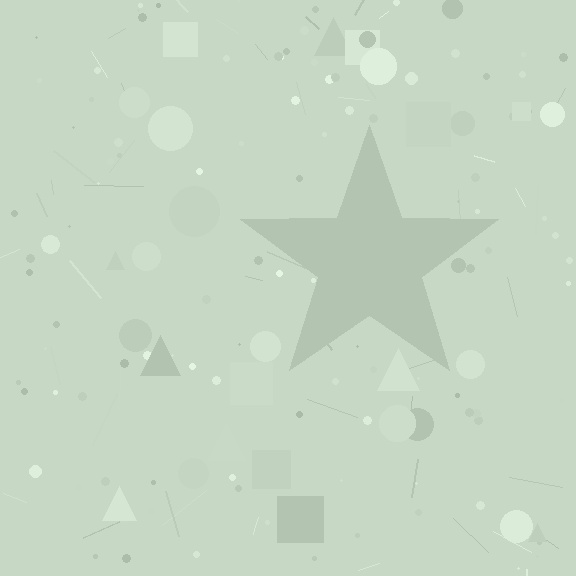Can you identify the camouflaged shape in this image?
The camouflaged shape is a star.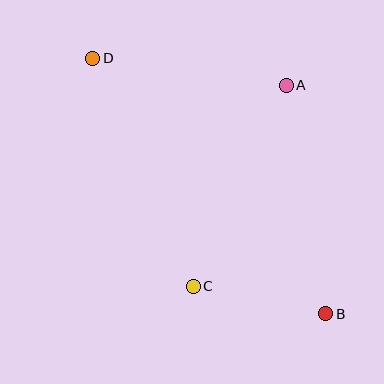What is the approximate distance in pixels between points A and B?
The distance between A and B is approximately 232 pixels.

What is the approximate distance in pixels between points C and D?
The distance between C and D is approximately 249 pixels.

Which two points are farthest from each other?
Points B and D are farthest from each other.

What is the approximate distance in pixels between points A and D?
The distance between A and D is approximately 195 pixels.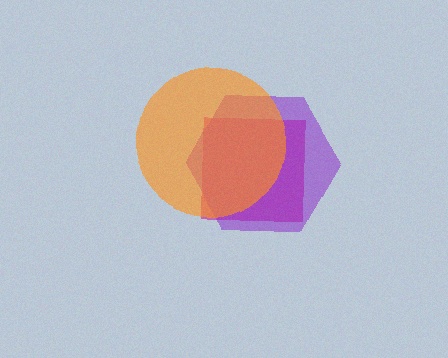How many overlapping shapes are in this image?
There are 3 overlapping shapes in the image.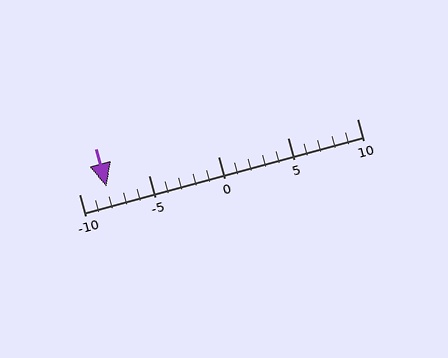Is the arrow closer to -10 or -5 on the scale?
The arrow is closer to -10.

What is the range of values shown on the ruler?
The ruler shows values from -10 to 10.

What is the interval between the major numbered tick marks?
The major tick marks are spaced 5 units apart.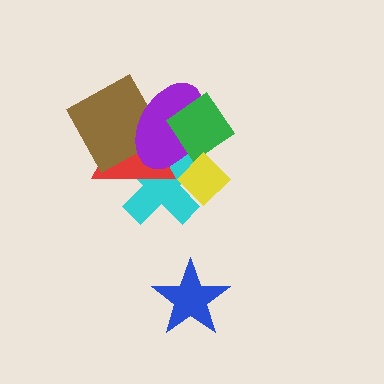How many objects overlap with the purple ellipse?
5 objects overlap with the purple ellipse.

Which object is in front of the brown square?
The purple ellipse is in front of the brown square.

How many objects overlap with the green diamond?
3 objects overlap with the green diamond.